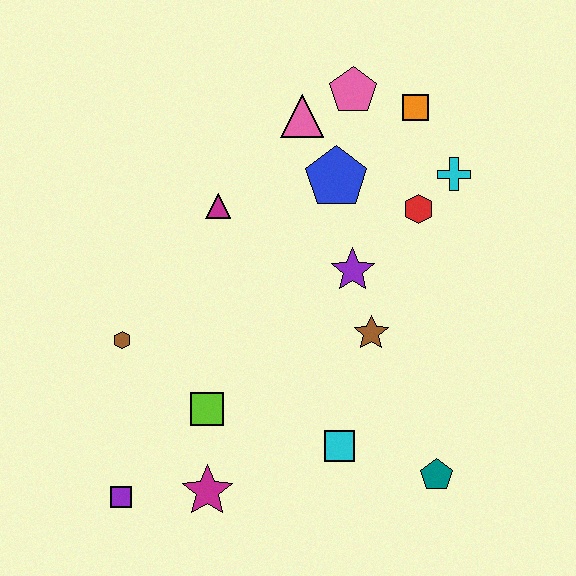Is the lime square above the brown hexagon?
No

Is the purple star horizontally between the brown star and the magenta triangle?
Yes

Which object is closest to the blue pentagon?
The pink triangle is closest to the blue pentagon.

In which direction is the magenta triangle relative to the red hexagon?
The magenta triangle is to the left of the red hexagon.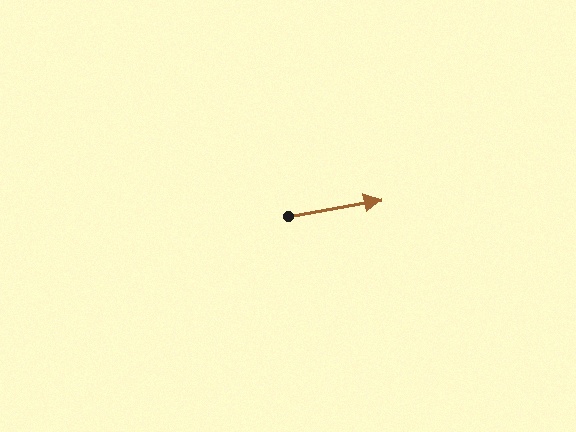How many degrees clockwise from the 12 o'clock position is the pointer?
Approximately 80 degrees.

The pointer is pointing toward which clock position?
Roughly 3 o'clock.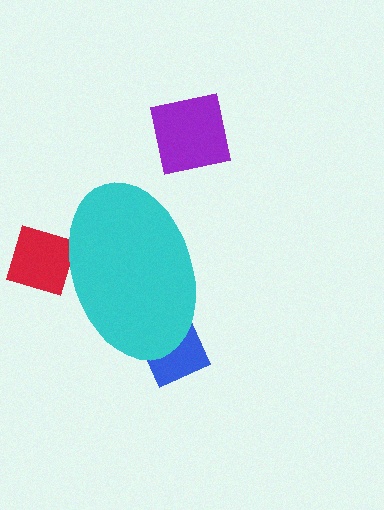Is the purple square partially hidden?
No, the purple square is fully visible.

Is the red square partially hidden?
Yes, the red square is partially hidden behind the cyan ellipse.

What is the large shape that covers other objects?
A cyan ellipse.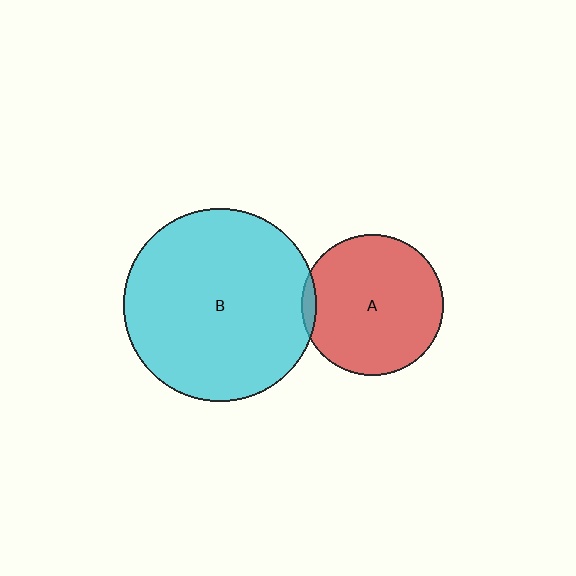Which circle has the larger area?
Circle B (cyan).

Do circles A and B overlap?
Yes.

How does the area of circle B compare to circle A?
Approximately 1.9 times.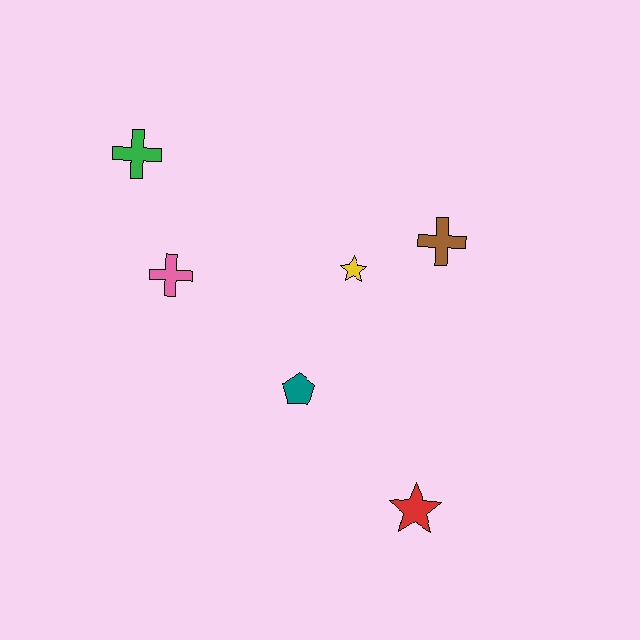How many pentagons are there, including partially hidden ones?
There is 1 pentagon.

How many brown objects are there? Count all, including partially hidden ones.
There is 1 brown object.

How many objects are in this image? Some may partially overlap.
There are 6 objects.